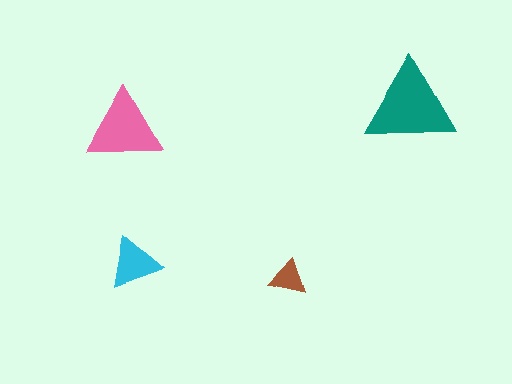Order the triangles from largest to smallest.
the teal one, the pink one, the cyan one, the brown one.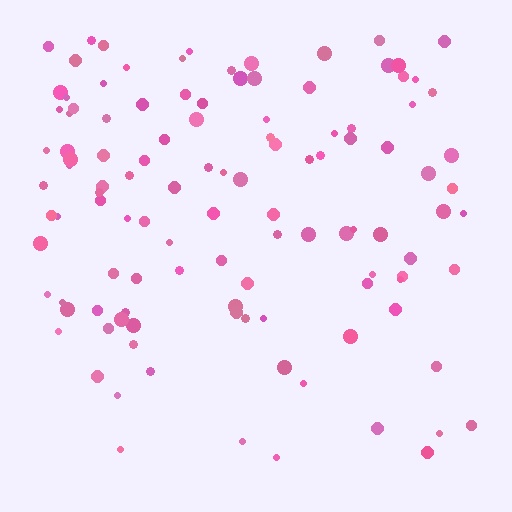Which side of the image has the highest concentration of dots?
The top.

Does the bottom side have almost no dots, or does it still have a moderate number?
Still a moderate number, just noticeably fewer than the top.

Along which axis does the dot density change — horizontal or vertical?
Vertical.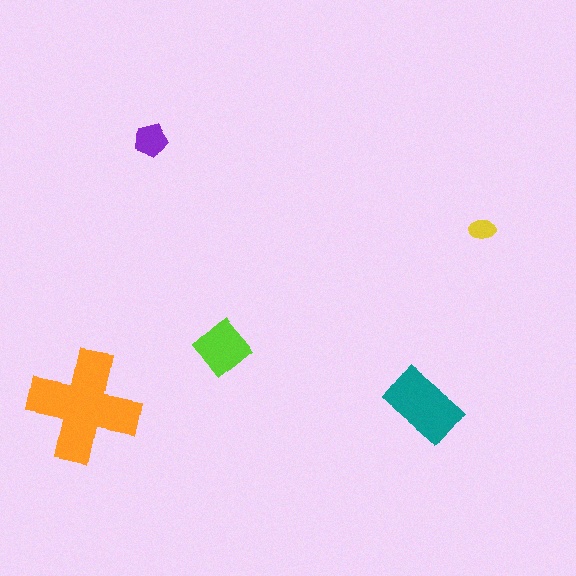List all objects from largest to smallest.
The orange cross, the teal rectangle, the lime diamond, the purple pentagon, the yellow ellipse.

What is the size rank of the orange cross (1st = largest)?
1st.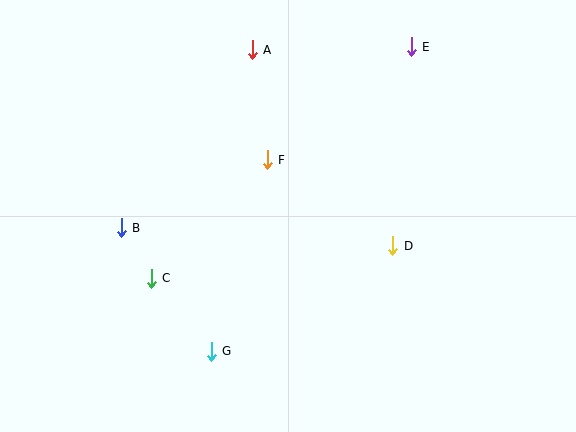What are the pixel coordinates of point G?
Point G is at (211, 351).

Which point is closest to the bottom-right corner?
Point D is closest to the bottom-right corner.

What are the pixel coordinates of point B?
Point B is at (121, 228).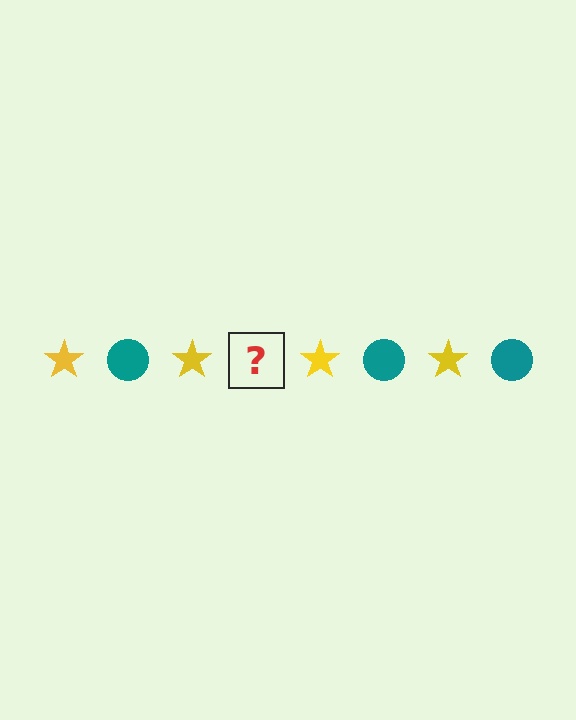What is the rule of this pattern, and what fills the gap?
The rule is that the pattern alternates between yellow star and teal circle. The gap should be filled with a teal circle.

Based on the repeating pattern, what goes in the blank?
The blank should be a teal circle.